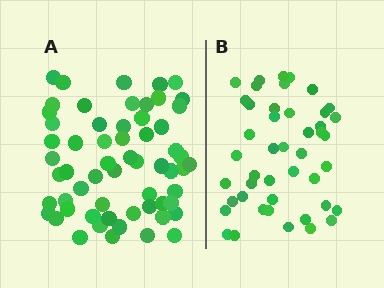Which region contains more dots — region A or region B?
Region A (the left region) has more dots.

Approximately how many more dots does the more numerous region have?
Region A has approximately 15 more dots than region B.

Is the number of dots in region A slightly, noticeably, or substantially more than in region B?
Region A has noticeably more, but not dramatically so. The ratio is roughly 1.3 to 1.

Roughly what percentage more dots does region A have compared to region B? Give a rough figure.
About 35% more.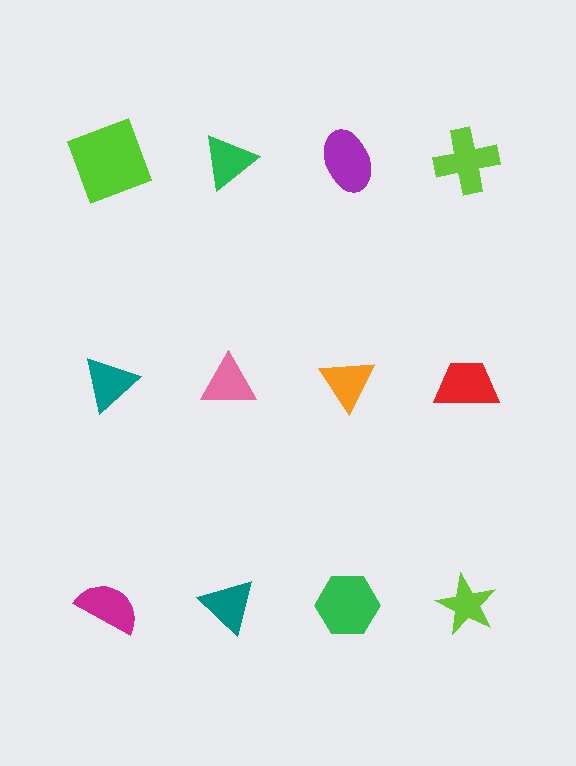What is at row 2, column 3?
An orange triangle.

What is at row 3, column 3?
A green hexagon.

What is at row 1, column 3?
A purple ellipse.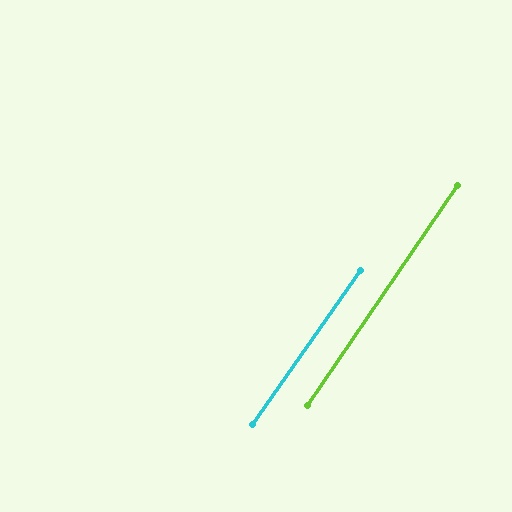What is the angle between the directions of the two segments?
Approximately 1 degree.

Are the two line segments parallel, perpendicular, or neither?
Parallel — their directions differ by only 0.9°.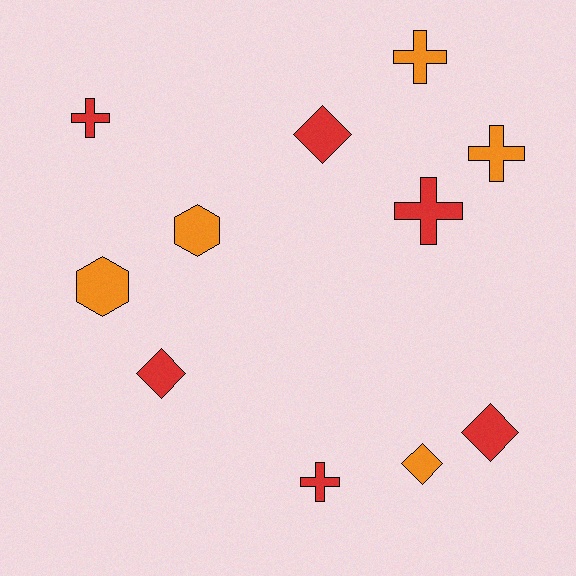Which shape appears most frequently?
Cross, with 5 objects.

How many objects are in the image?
There are 11 objects.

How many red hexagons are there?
There are no red hexagons.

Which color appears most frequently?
Red, with 6 objects.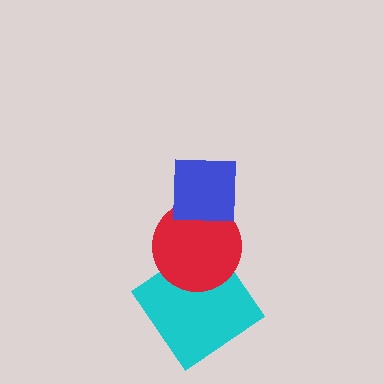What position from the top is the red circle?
The red circle is 2nd from the top.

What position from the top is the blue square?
The blue square is 1st from the top.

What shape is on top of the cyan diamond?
The red circle is on top of the cyan diamond.